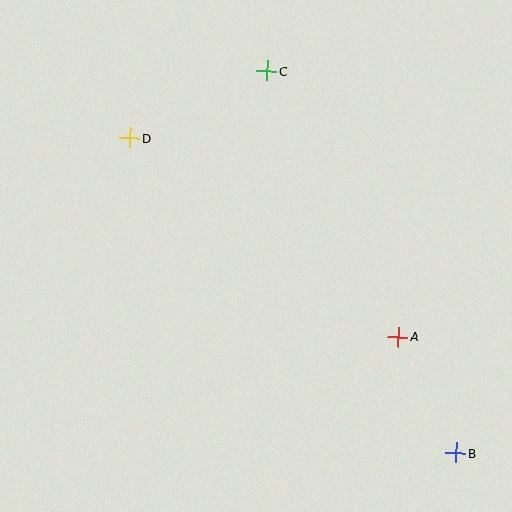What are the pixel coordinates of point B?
Point B is at (456, 453).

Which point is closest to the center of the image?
Point A at (398, 337) is closest to the center.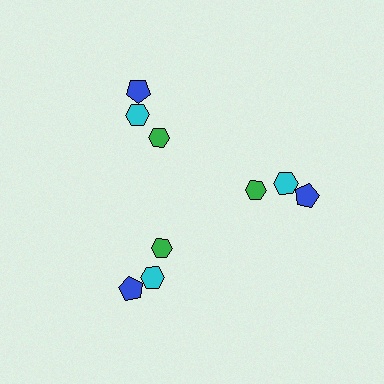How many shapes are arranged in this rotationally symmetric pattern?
There are 9 shapes, arranged in 3 groups of 3.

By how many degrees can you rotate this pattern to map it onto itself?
The pattern maps onto itself every 120 degrees of rotation.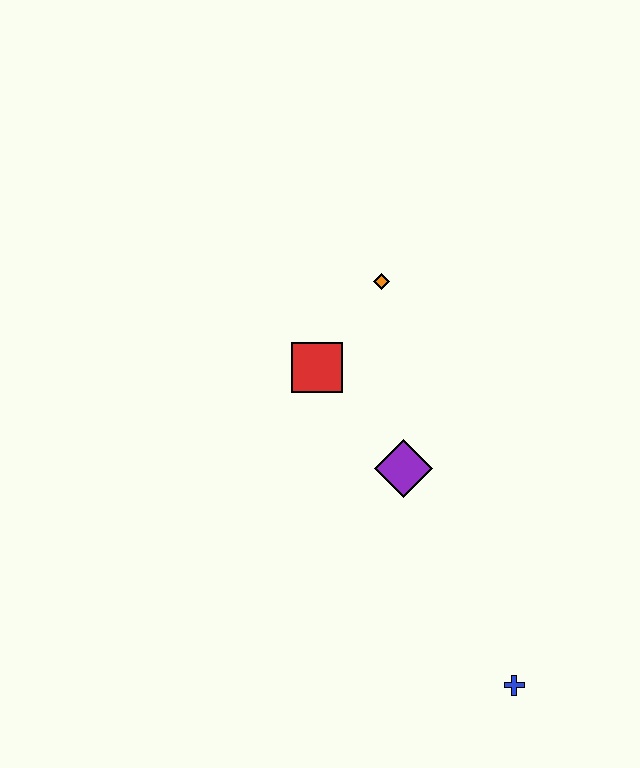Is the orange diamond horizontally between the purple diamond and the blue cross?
No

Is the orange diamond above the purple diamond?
Yes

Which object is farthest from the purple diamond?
The blue cross is farthest from the purple diamond.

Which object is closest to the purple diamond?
The red square is closest to the purple diamond.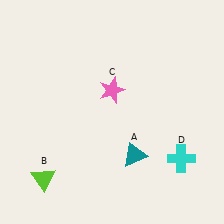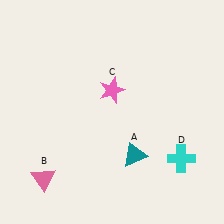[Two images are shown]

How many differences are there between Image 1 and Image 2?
There is 1 difference between the two images.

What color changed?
The triangle (B) changed from lime in Image 1 to pink in Image 2.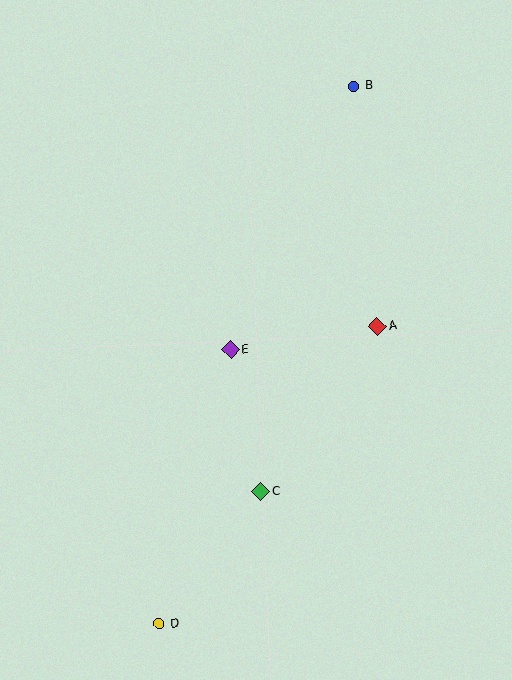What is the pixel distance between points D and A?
The distance between D and A is 369 pixels.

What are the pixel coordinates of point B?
Point B is at (353, 86).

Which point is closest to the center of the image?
Point E at (231, 350) is closest to the center.